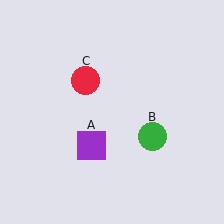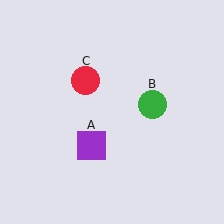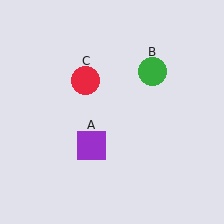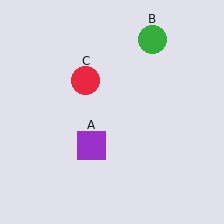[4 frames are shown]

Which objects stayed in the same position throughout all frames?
Purple square (object A) and red circle (object C) remained stationary.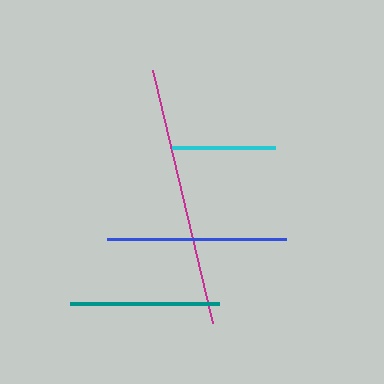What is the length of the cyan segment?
The cyan segment is approximately 103 pixels long.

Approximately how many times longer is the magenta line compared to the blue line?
The magenta line is approximately 1.5 times the length of the blue line.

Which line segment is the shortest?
The cyan line is the shortest at approximately 103 pixels.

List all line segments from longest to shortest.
From longest to shortest: magenta, blue, teal, cyan.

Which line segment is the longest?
The magenta line is the longest at approximately 259 pixels.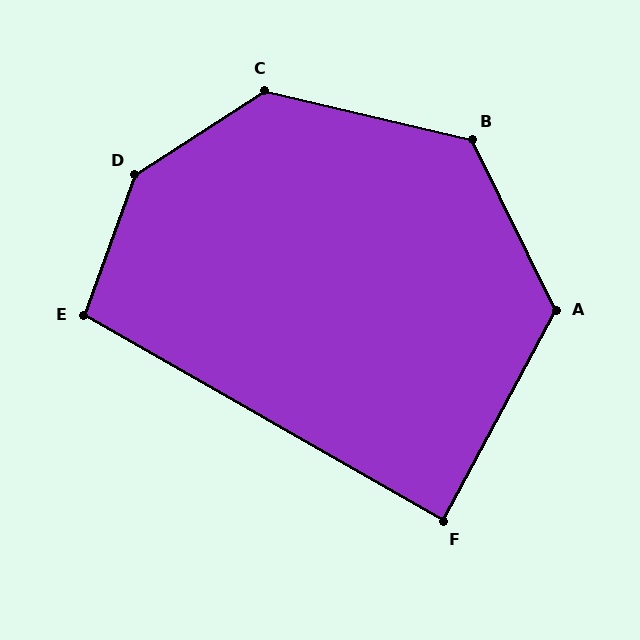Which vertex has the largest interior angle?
D, at approximately 142 degrees.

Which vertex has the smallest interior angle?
F, at approximately 88 degrees.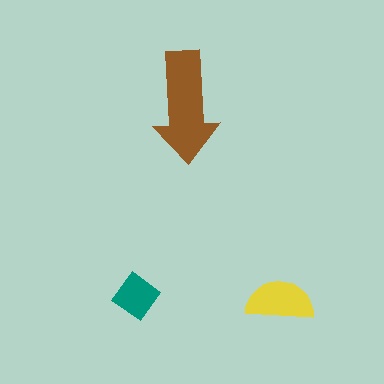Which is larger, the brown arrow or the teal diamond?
The brown arrow.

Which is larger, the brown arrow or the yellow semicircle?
The brown arrow.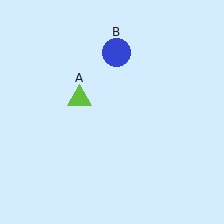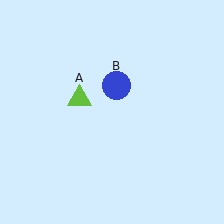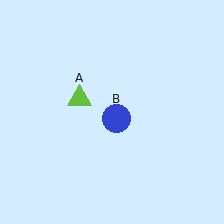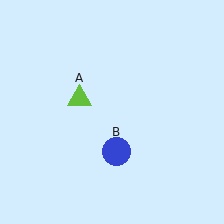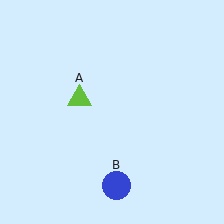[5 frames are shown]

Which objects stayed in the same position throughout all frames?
Lime triangle (object A) remained stationary.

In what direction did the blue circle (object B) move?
The blue circle (object B) moved down.